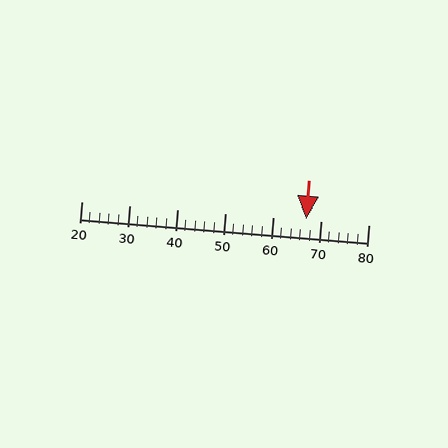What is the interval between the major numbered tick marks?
The major tick marks are spaced 10 units apart.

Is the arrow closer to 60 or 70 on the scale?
The arrow is closer to 70.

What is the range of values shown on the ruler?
The ruler shows values from 20 to 80.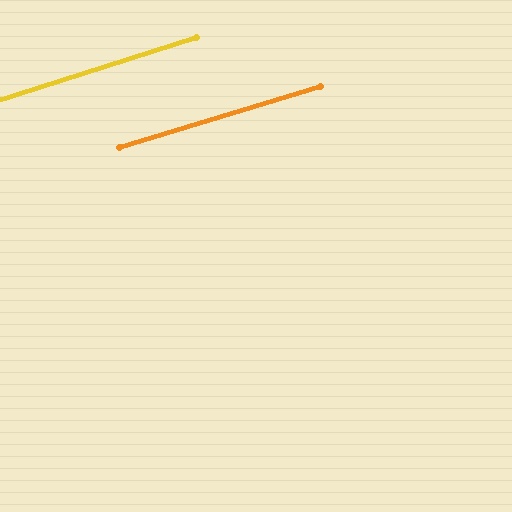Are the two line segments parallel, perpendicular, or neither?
Parallel — their directions differ by only 0.5°.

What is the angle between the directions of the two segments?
Approximately 1 degree.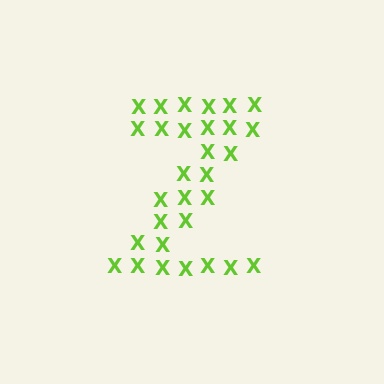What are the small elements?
The small elements are letter X's.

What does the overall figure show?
The overall figure shows the letter Z.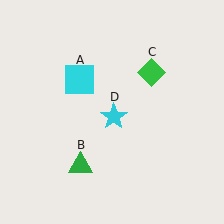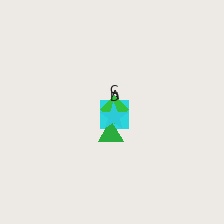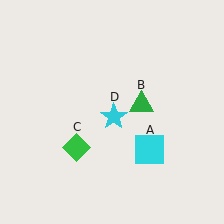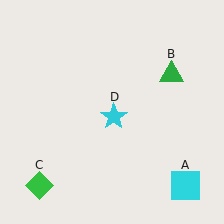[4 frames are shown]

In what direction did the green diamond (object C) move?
The green diamond (object C) moved down and to the left.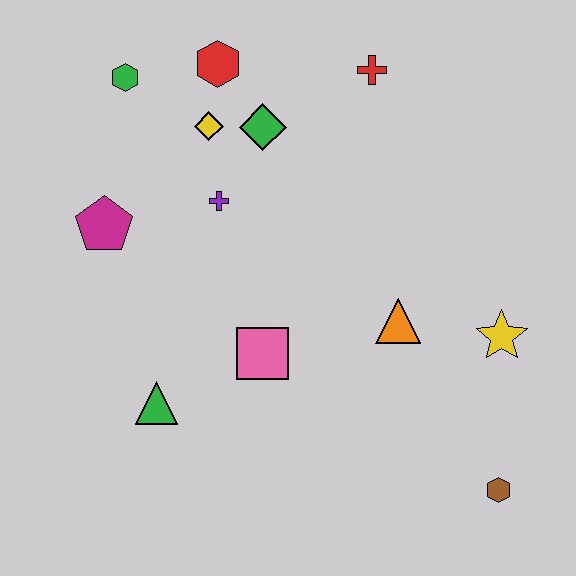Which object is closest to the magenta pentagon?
The purple cross is closest to the magenta pentagon.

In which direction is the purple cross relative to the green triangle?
The purple cross is above the green triangle.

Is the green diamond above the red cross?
No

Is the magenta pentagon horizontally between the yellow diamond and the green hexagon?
No